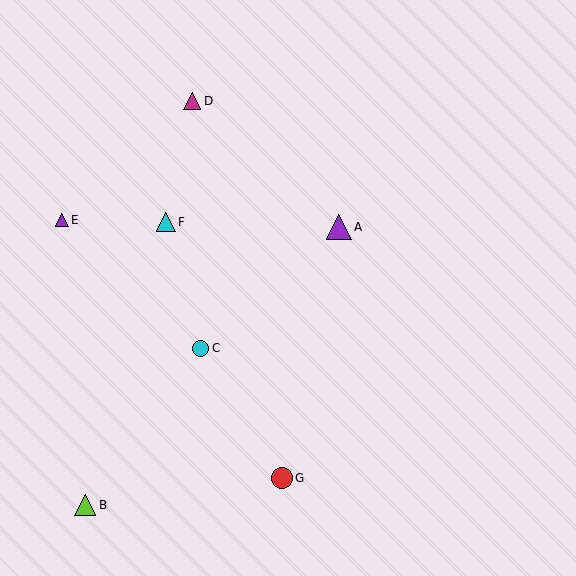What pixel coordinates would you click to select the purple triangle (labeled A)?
Click at (339, 227) to select the purple triangle A.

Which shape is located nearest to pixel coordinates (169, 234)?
The cyan triangle (labeled F) at (166, 222) is nearest to that location.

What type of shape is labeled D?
Shape D is a magenta triangle.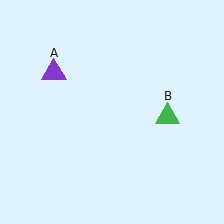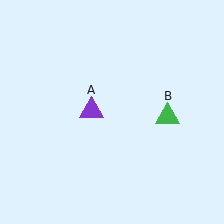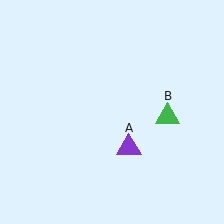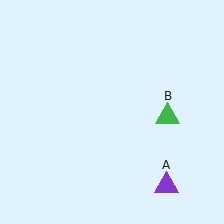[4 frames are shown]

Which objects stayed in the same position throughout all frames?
Green triangle (object B) remained stationary.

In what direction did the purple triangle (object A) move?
The purple triangle (object A) moved down and to the right.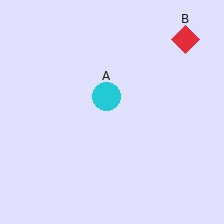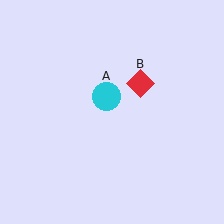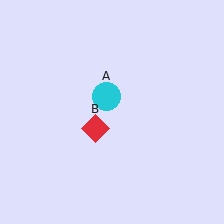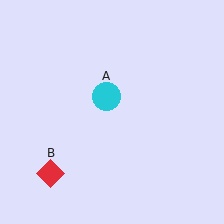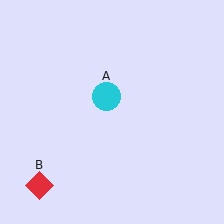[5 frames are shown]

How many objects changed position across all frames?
1 object changed position: red diamond (object B).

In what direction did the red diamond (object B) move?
The red diamond (object B) moved down and to the left.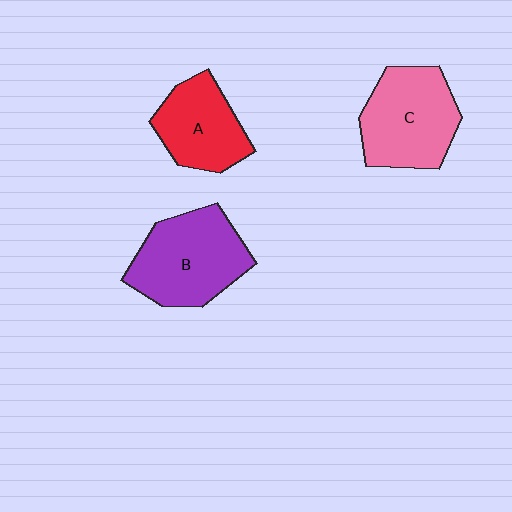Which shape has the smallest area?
Shape A (red).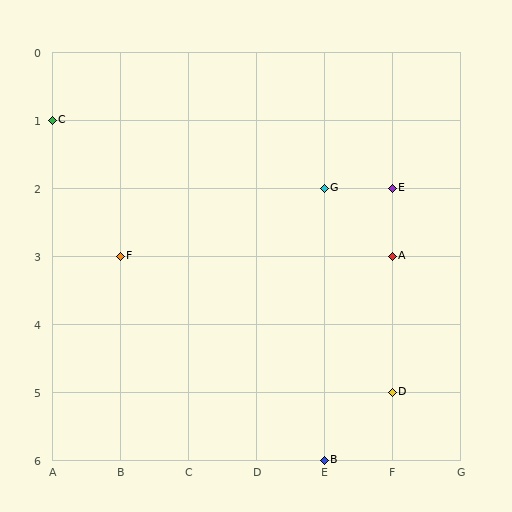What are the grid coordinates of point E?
Point E is at grid coordinates (F, 2).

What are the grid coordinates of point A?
Point A is at grid coordinates (F, 3).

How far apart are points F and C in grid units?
Points F and C are 1 column and 2 rows apart (about 2.2 grid units diagonally).